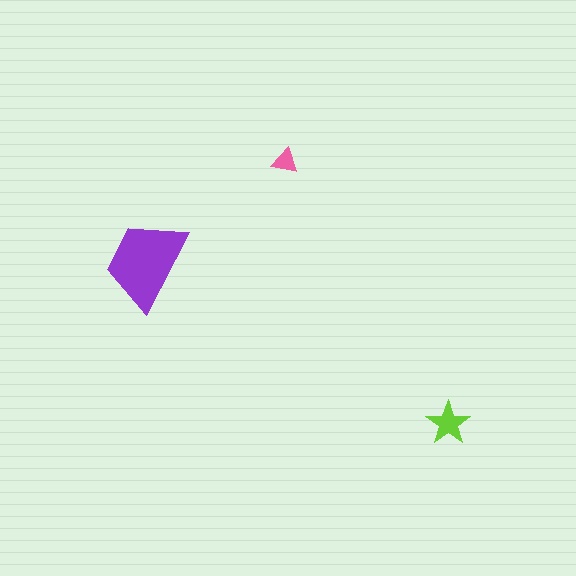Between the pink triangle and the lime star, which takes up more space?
The lime star.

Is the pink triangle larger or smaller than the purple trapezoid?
Smaller.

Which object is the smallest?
The pink triangle.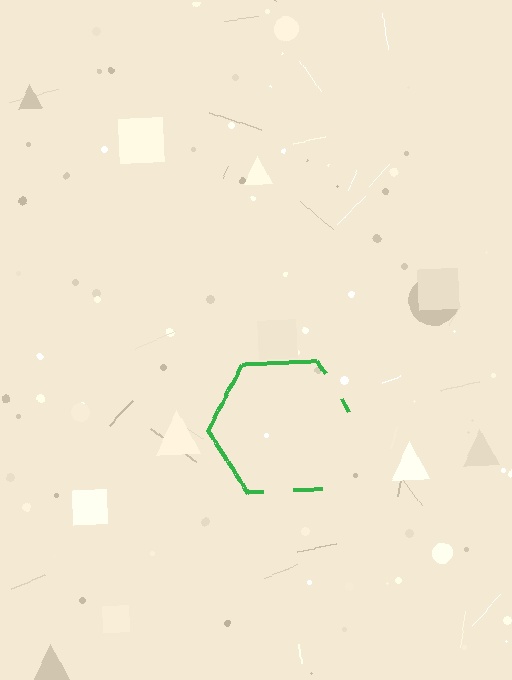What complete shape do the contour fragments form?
The contour fragments form a hexagon.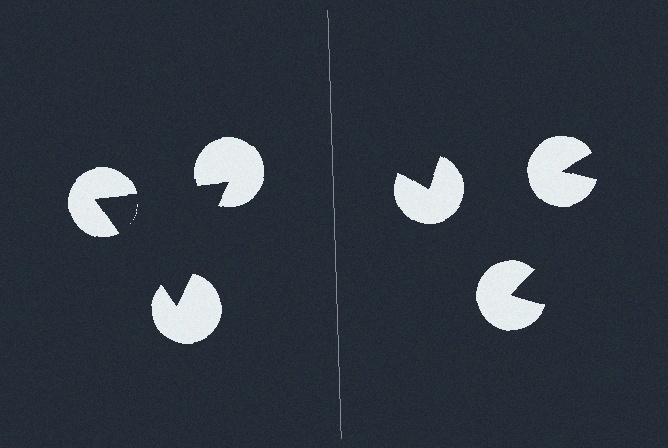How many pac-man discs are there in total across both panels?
6 — 3 on each side.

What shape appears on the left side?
An illusory triangle.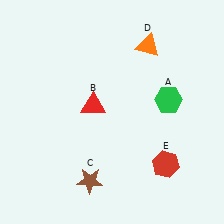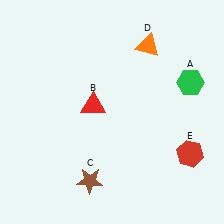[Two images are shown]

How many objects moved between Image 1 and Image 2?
2 objects moved between the two images.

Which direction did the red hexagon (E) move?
The red hexagon (E) moved right.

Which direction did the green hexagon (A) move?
The green hexagon (A) moved right.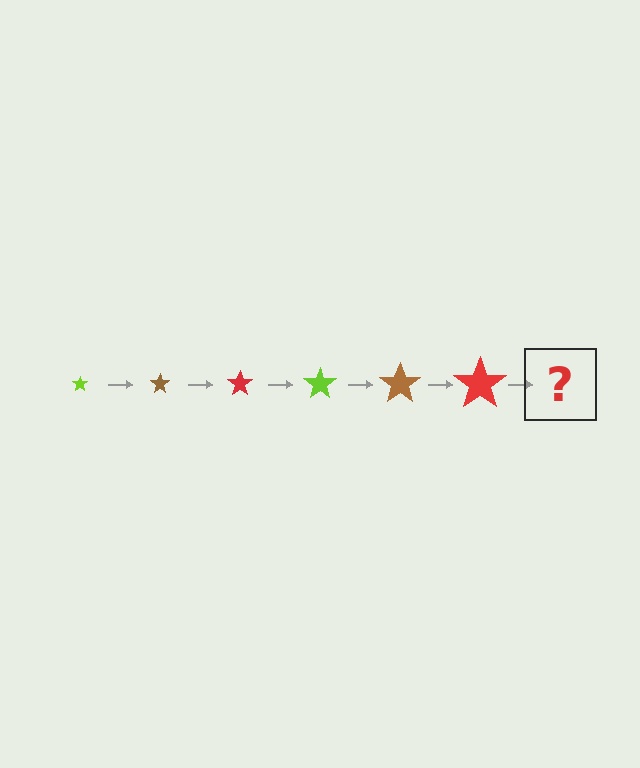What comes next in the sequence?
The next element should be a lime star, larger than the previous one.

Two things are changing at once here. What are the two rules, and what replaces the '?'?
The two rules are that the star grows larger each step and the color cycles through lime, brown, and red. The '?' should be a lime star, larger than the previous one.